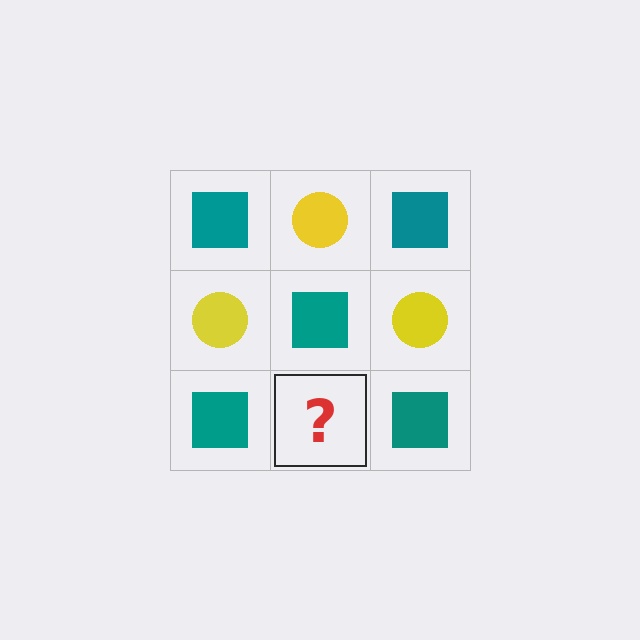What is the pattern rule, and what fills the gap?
The rule is that it alternates teal square and yellow circle in a checkerboard pattern. The gap should be filled with a yellow circle.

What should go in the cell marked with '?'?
The missing cell should contain a yellow circle.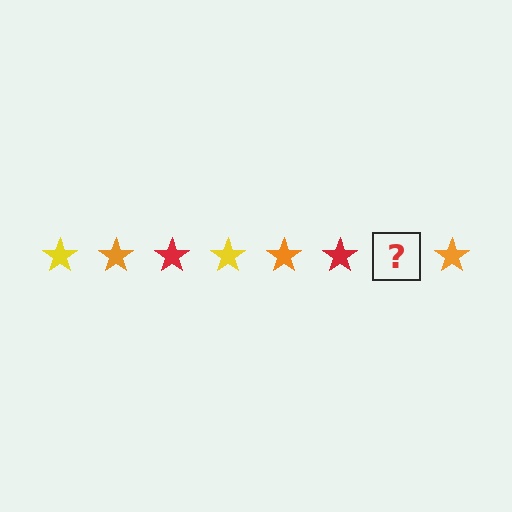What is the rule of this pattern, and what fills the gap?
The rule is that the pattern cycles through yellow, orange, red stars. The gap should be filled with a yellow star.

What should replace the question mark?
The question mark should be replaced with a yellow star.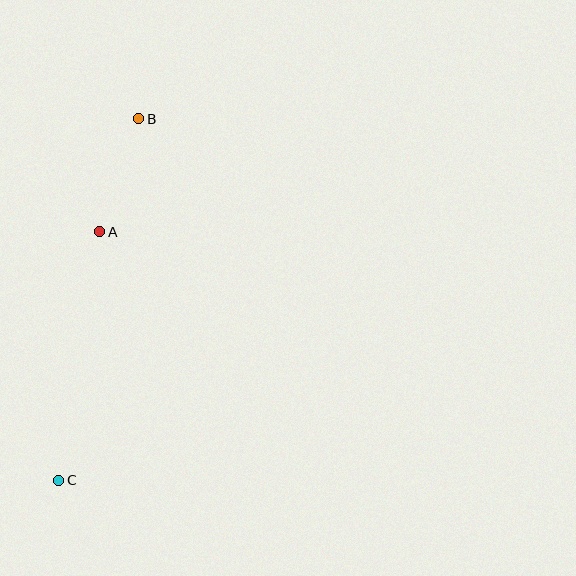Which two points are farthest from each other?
Points B and C are farthest from each other.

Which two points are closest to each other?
Points A and B are closest to each other.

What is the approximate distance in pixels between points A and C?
The distance between A and C is approximately 251 pixels.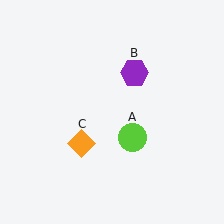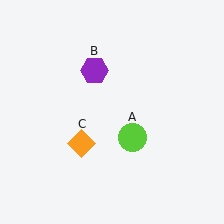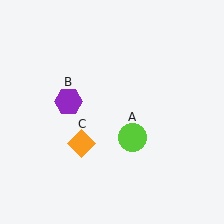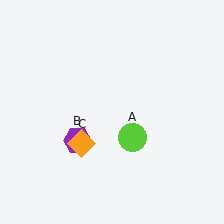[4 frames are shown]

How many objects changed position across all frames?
1 object changed position: purple hexagon (object B).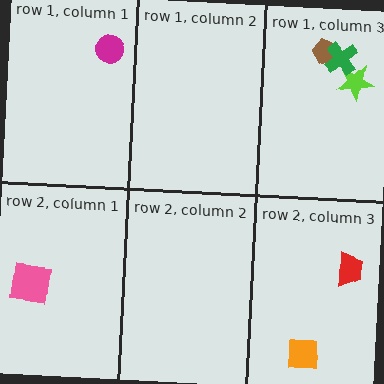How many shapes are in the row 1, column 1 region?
1.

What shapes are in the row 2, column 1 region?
The pink square.